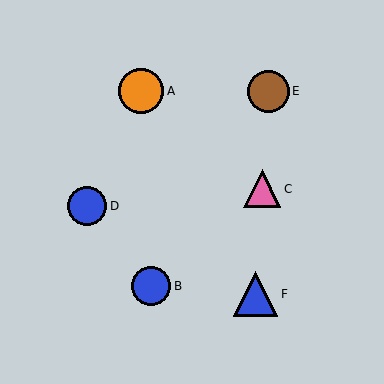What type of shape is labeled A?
Shape A is an orange circle.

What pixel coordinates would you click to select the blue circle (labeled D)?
Click at (87, 206) to select the blue circle D.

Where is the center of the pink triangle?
The center of the pink triangle is at (262, 189).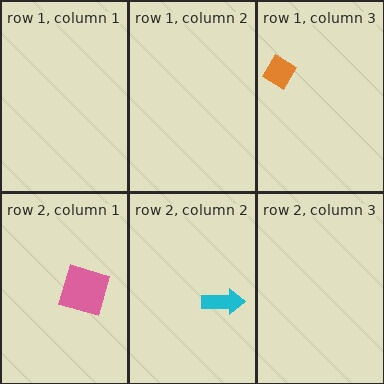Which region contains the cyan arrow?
The row 2, column 2 region.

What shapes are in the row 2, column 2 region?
The cyan arrow.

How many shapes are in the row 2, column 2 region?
1.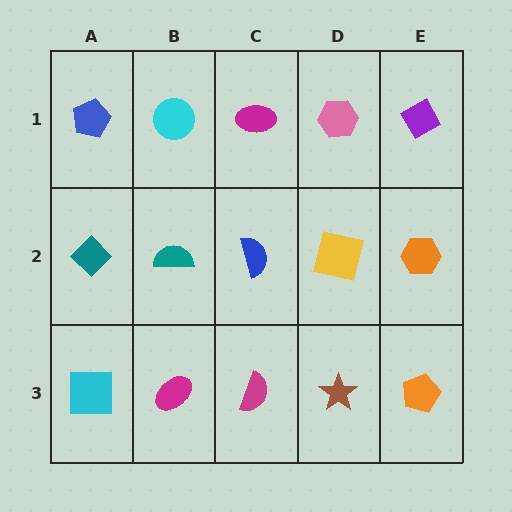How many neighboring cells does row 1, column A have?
2.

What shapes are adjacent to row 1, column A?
A teal diamond (row 2, column A), a cyan circle (row 1, column B).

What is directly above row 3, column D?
A yellow square.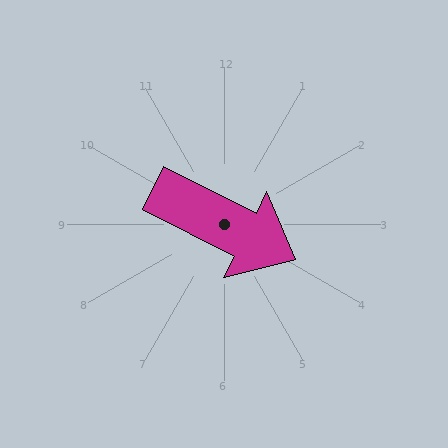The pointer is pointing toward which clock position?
Roughly 4 o'clock.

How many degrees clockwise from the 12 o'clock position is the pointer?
Approximately 117 degrees.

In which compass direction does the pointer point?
Southeast.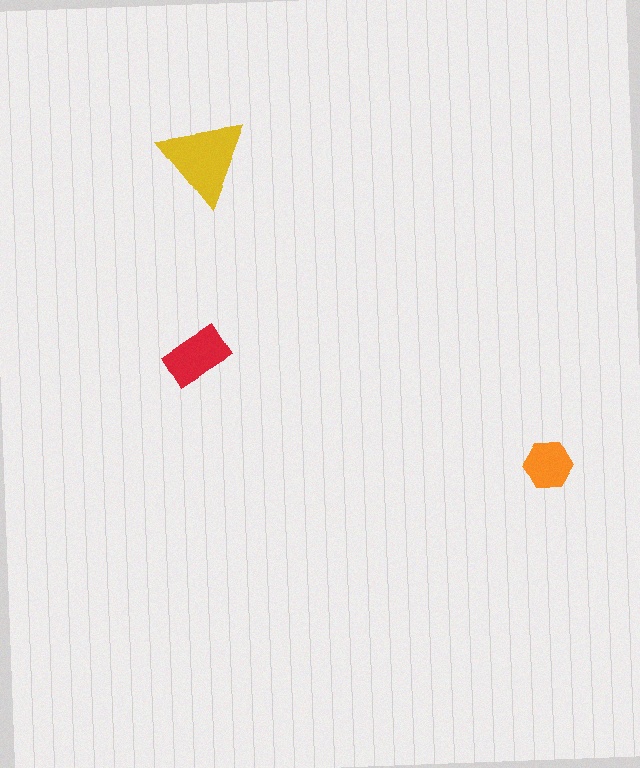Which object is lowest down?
The orange hexagon is bottommost.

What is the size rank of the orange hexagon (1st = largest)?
3rd.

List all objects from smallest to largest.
The orange hexagon, the red rectangle, the yellow triangle.